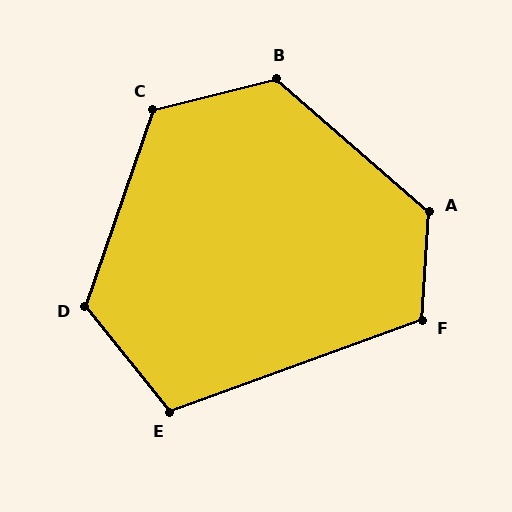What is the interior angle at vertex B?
Approximately 125 degrees (obtuse).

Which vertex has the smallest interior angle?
E, at approximately 109 degrees.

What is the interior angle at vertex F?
Approximately 113 degrees (obtuse).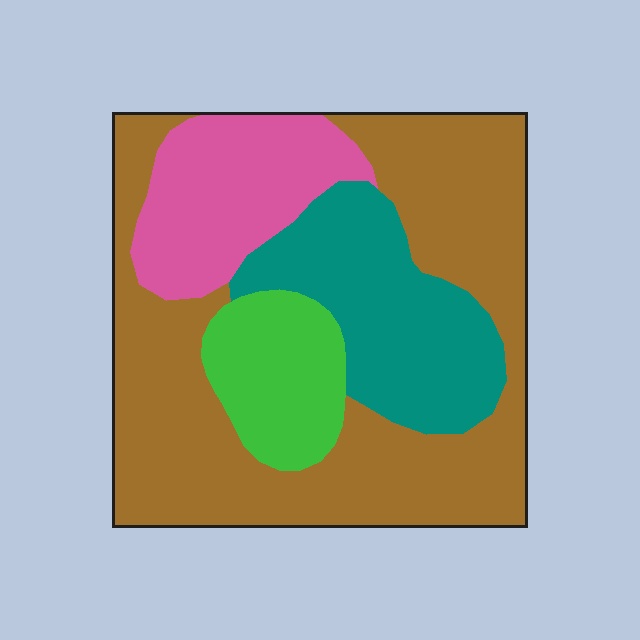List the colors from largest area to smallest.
From largest to smallest: brown, teal, pink, green.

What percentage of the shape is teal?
Teal takes up about one fifth (1/5) of the shape.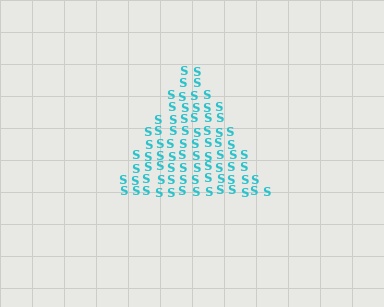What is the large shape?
The large shape is a triangle.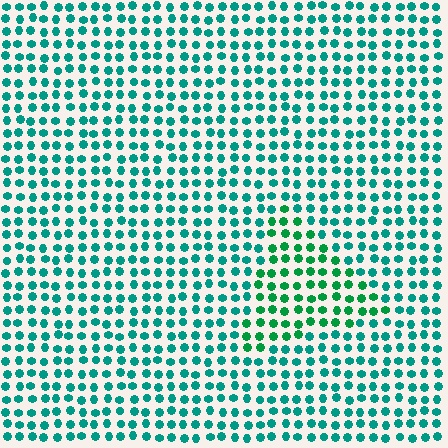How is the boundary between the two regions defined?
The boundary is defined purely by a slight shift in hue (about 29 degrees). Spacing, size, and orientation are identical on both sides.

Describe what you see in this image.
The image is filled with small teal elements in a uniform arrangement. A triangle-shaped region is visible where the elements are tinted to a slightly different hue, forming a subtle color boundary.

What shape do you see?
I see a triangle.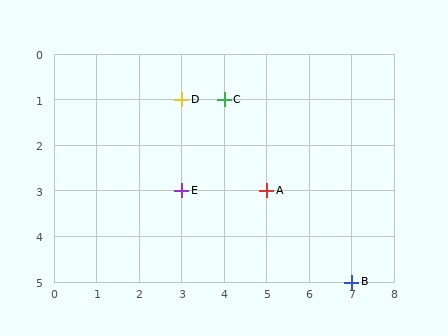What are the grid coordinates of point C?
Point C is at grid coordinates (4, 1).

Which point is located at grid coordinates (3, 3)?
Point E is at (3, 3).